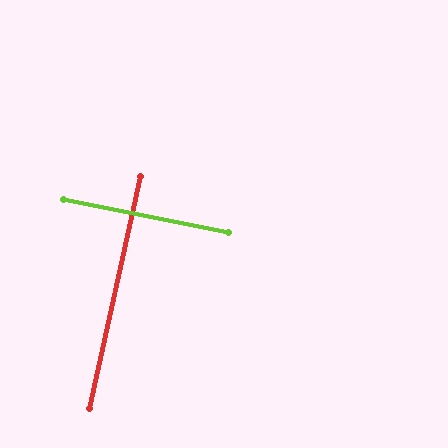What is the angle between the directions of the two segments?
Approximately 89 degrees.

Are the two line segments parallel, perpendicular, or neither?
Perpendicular — they meet at approximately 89°.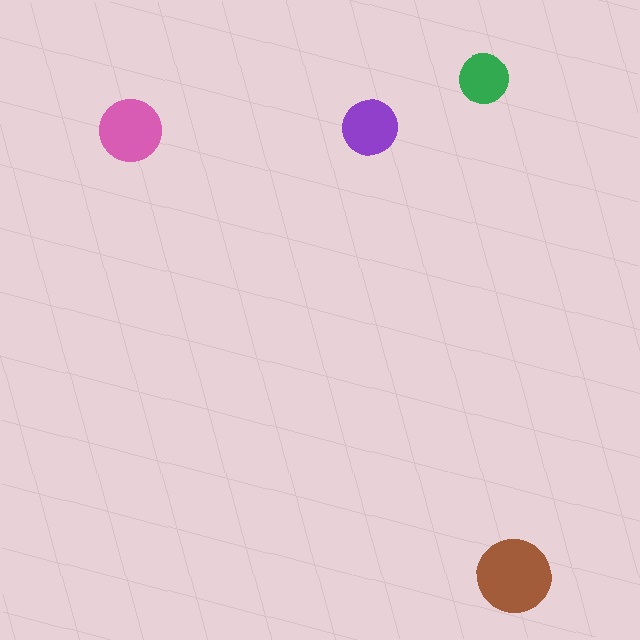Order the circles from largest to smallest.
the brown one, the pink one, the purple one, the green one.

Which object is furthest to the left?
The pink circle is leftmost.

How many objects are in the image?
There are 4 objects in the image.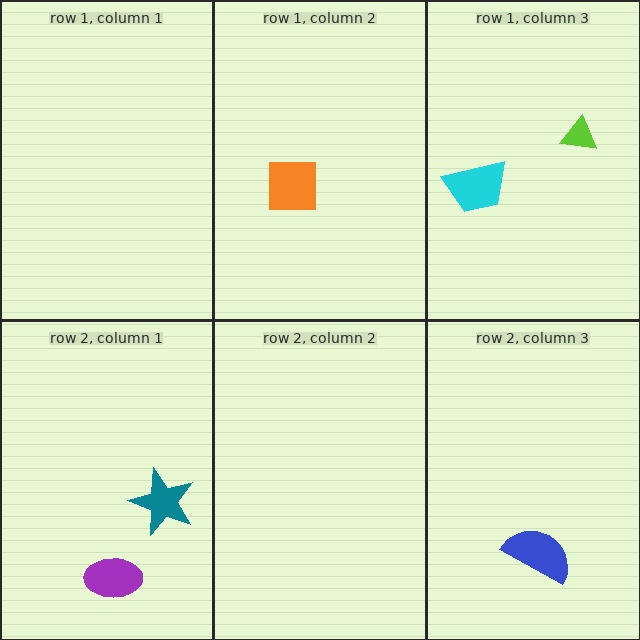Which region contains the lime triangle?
The row 1, column 3 region.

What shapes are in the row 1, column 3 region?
The cyan trapezoid, the lime triangle.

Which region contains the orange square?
The row 1, column 2 region.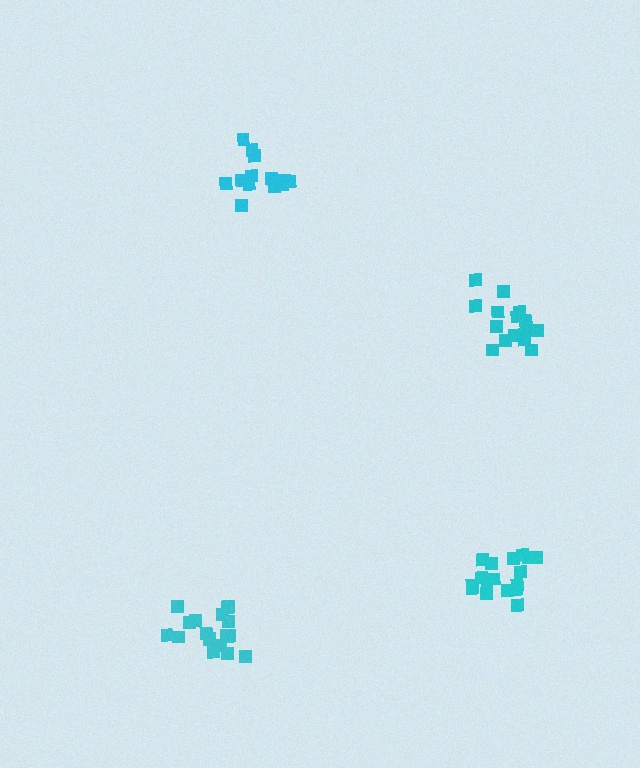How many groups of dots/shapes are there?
There are 4 groups.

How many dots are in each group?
Group 1: 18 dots, Group 2: 14 dots, Group 3: 17 dots, Group 4: 15 dots (64 total).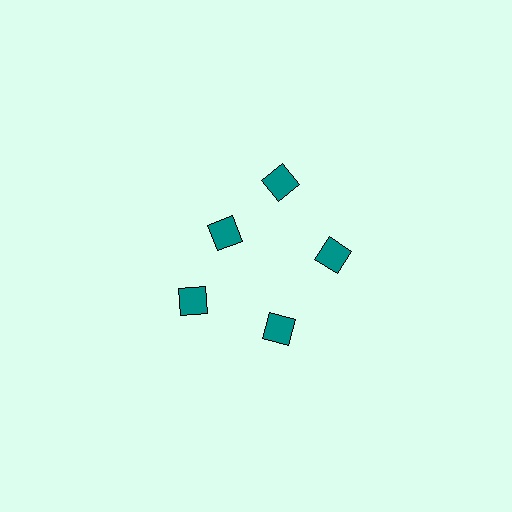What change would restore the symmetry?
The symmetry would be restored by moving it outward, back onto the ring so that all 5 diamonds sit at equal angles and equal distance from the center.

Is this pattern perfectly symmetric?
No. The 5 teal diamonds are arranged in a ring, but one element near the 10 o'clock position is pulled inward toward the center, breaking the 5-fold rotational symmetry.